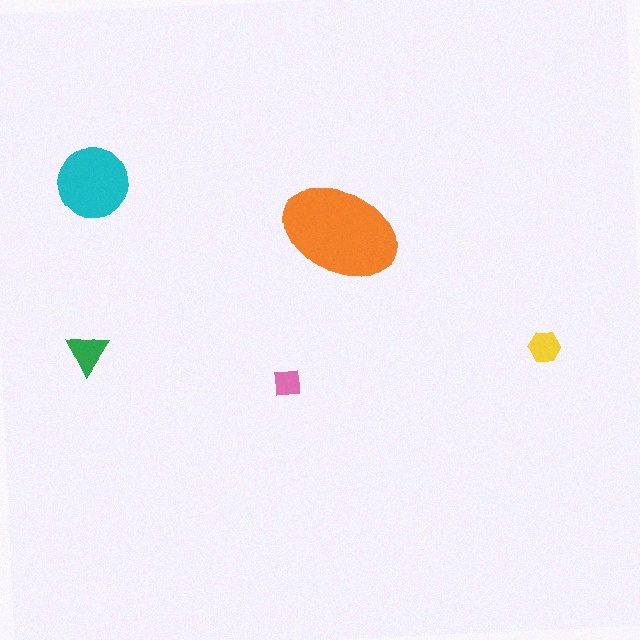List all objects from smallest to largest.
The pink square, the yellow hexagon, the green triangle, the cyan circle, the orange ellipse.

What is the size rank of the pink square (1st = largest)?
5th.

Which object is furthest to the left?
The green triangle is leftmost.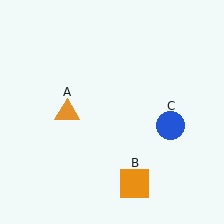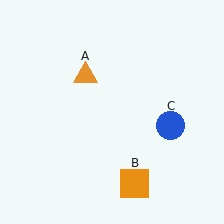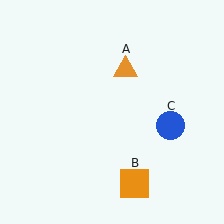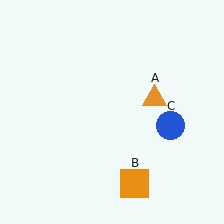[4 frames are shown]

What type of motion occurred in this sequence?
The orange triangle (object A) rotated clockwise around the center of the scene.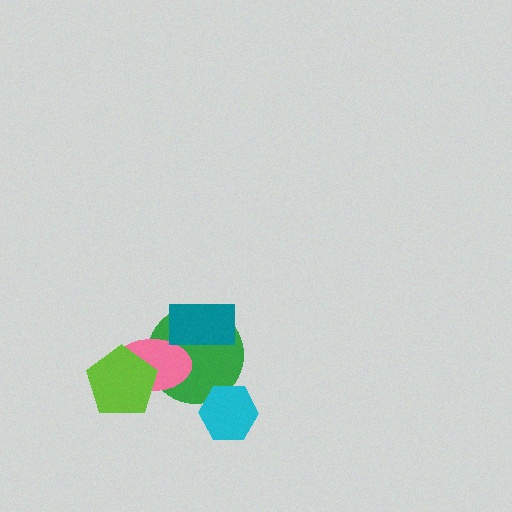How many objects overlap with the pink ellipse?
3 objects overlap with the pink ellipse.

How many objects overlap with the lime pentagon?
1 object overlaps with the lime pentagon.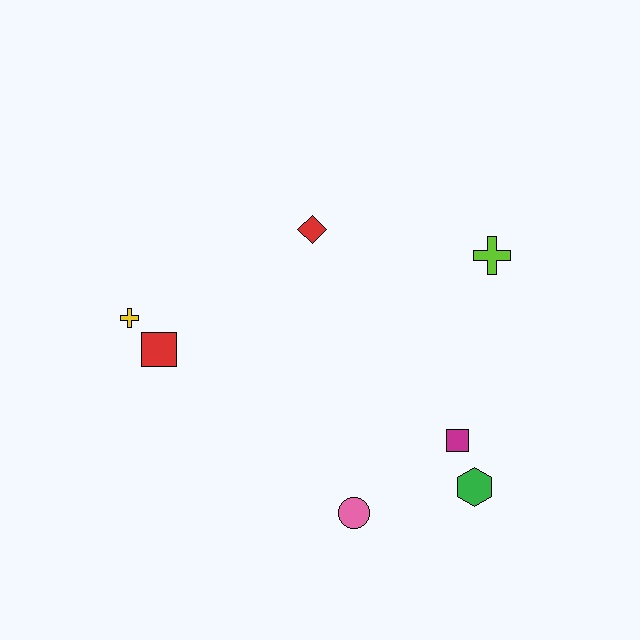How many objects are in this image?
There are 7 objects.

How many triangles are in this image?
There are no triangles.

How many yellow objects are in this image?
There is 1 yellow object.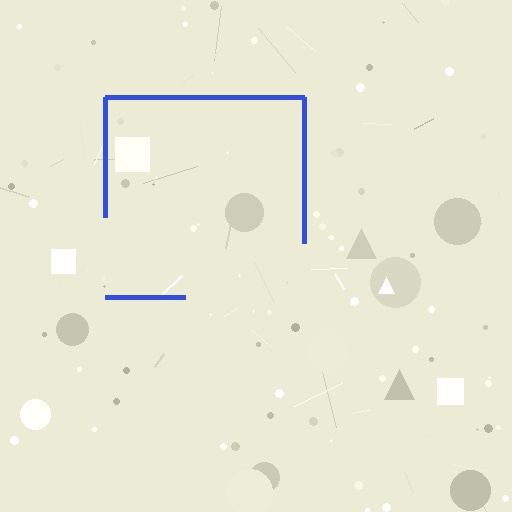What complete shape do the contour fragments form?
The contour fragments form a square.